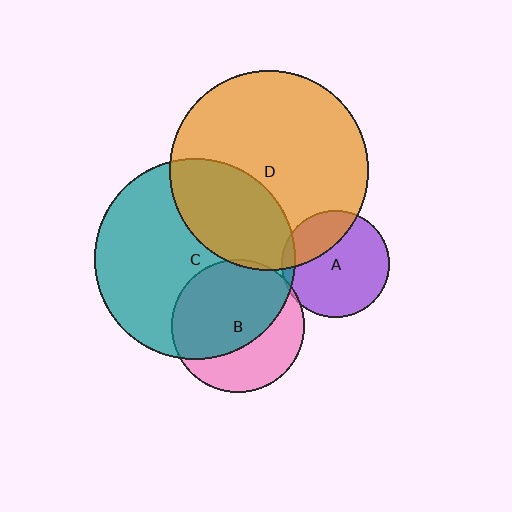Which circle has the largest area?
Circle C (teal).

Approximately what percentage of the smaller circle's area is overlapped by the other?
Approximately 5%.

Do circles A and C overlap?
Yes.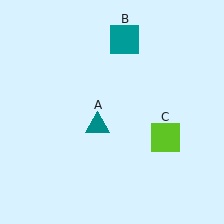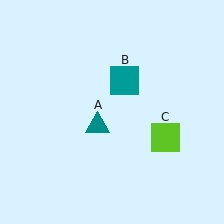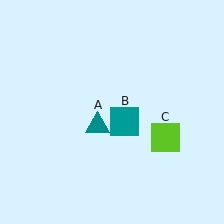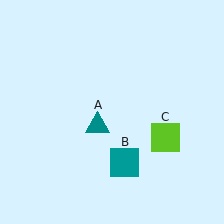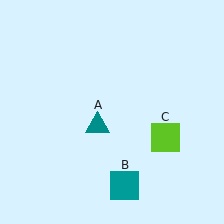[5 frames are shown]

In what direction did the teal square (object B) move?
The teal square (object B) moved down.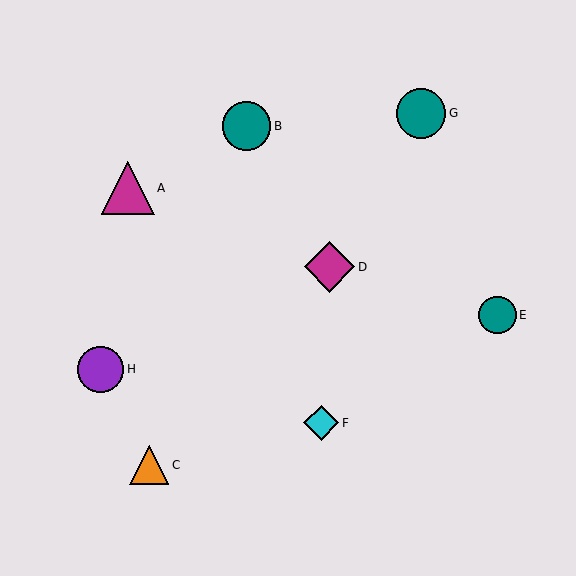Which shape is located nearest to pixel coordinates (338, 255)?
The magenta diamond (labeled D) at (329, 267) is nearest to that location.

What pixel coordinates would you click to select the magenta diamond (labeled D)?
Click at (329, 267) to select the magenta diamond D.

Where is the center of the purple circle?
The center of the purple circle is at (101, 369).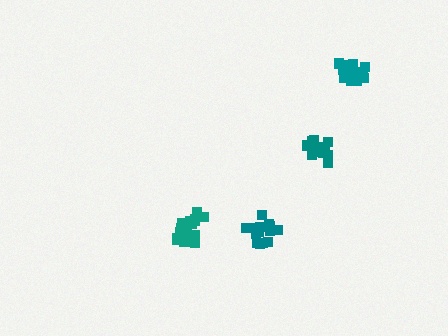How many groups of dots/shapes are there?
There are 4 groups.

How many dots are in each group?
Group 1: 19 dots, Group 2: 18 dots, Group 3: 16 dots, Group 4: 18 dots (71 total).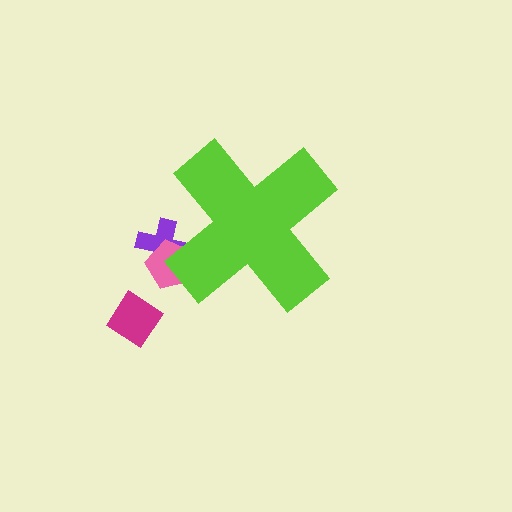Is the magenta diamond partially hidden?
No, the magenta diamond is fully visible.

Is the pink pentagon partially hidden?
Yes, the pink pentagon is partially hidden behind the lime cross.